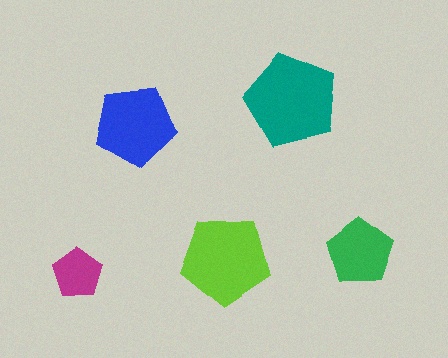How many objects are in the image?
There are 5 objects in the image.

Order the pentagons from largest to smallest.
the teal one, the lime one, the blue one, the green one, the magenta one.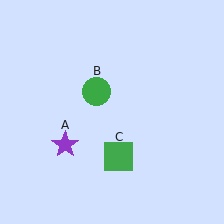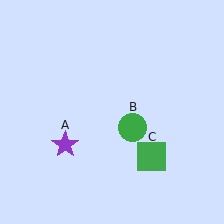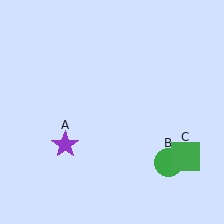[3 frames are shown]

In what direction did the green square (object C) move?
The green square (object C) moved right.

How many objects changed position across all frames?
2 objects changed position: green circle (object B), green square (object C).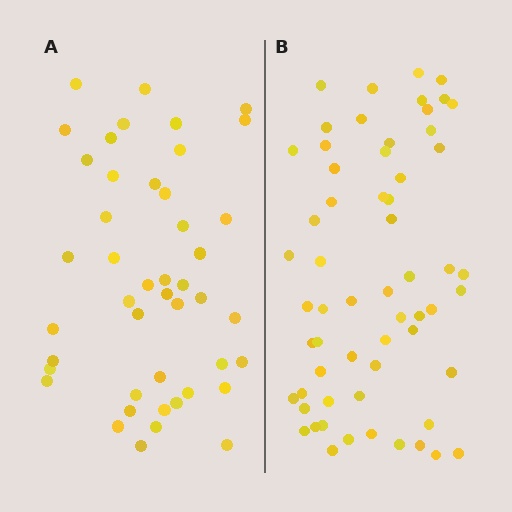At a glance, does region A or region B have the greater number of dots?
Region B (the right region) has more dots.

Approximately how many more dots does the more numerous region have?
Region B has approximately 15 more dots than region A.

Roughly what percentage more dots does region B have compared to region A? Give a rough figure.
About 35% more.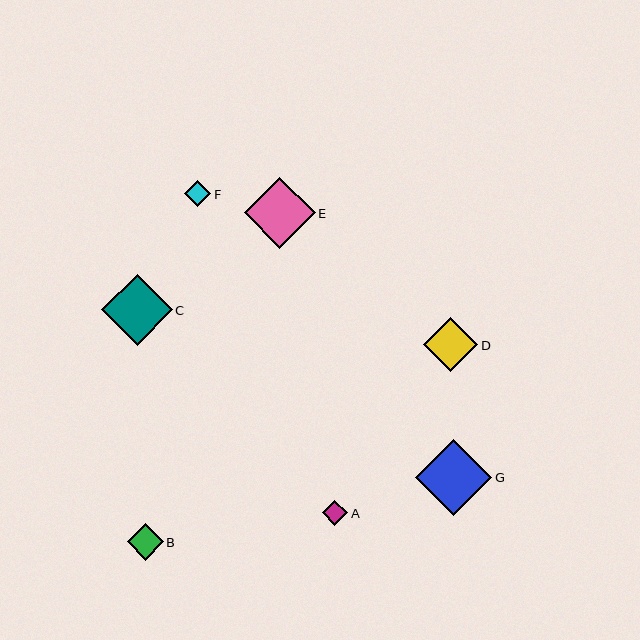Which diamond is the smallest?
Diamond A is the smallest with a size of approximately 25 pixels.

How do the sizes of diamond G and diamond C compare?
Diamond G and diamond C are approximately the same size.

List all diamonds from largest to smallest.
From largest to smallest: G, E, C, D, B, F, A.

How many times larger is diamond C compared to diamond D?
Diamond C is approximately 1.3 times the size of diamond D.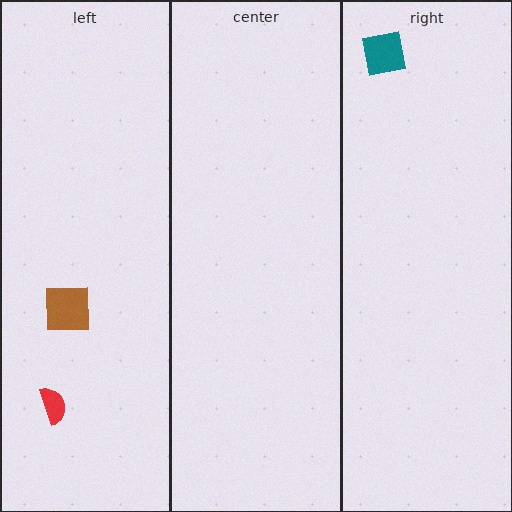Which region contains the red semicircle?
The left region.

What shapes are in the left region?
The brown square, the red semicircle.